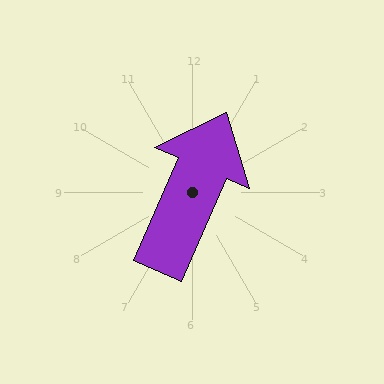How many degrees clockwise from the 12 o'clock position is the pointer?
Approximately 23 degrees.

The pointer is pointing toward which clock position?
Roughly 1 o'clock.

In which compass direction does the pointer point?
Northeast.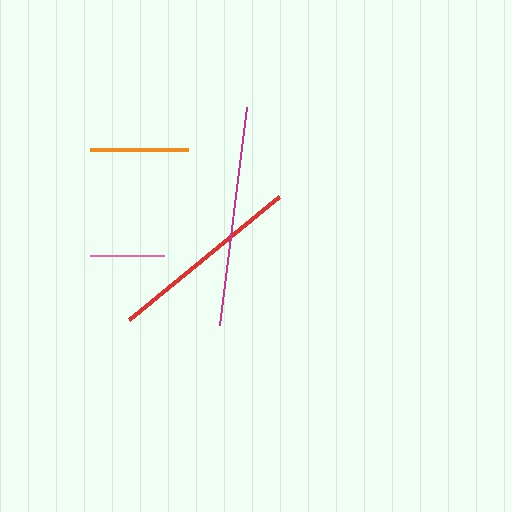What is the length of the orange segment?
The orange segment is approximately 97 pixels long.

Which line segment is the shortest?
The pink line is the shortest at approximately 74 pixels.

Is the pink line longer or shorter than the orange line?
The orange line is longer than the pink line.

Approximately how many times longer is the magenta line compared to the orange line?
The magenta line is approximately 2.3 times the length of the orange line.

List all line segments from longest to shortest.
From longest to shortest: magenta, red, orange, pink.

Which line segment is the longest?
The magenta line is the longest at approximately 220 pixels.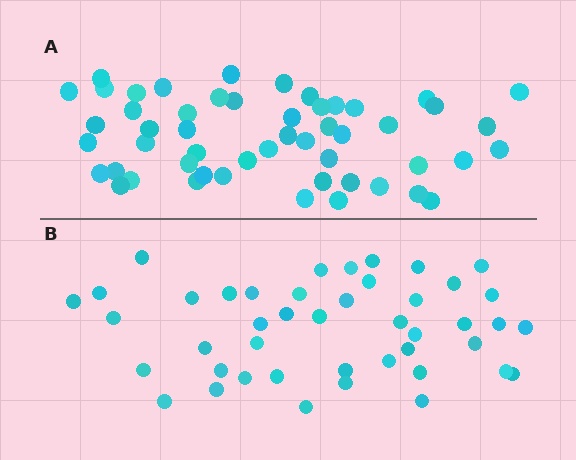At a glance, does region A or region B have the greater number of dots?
Region A (the top region) has more dots.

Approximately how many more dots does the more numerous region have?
Region A has roughly 8 or so more dots than region B.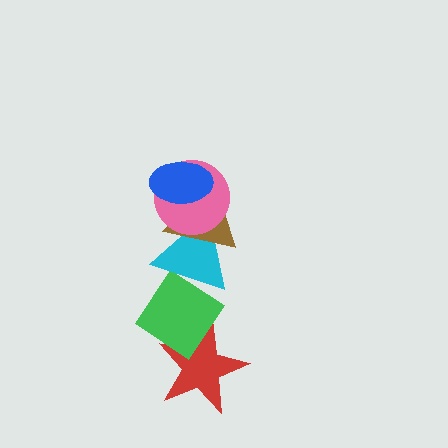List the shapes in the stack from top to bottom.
From top to bottom: the blue ellipse, the pink circle, the brown triangle, the cyan triangle, the green diamond, the red star.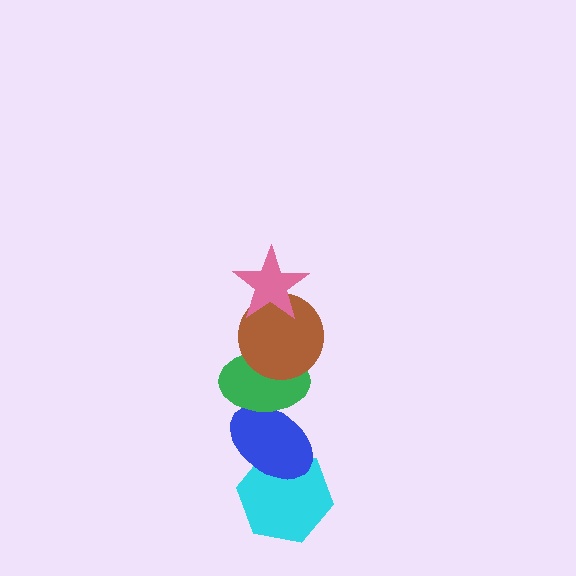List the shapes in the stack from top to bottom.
From top to bottom: the pink star, the brown circle, the green ellipse, the blue ellipse, the cyan hexagon.